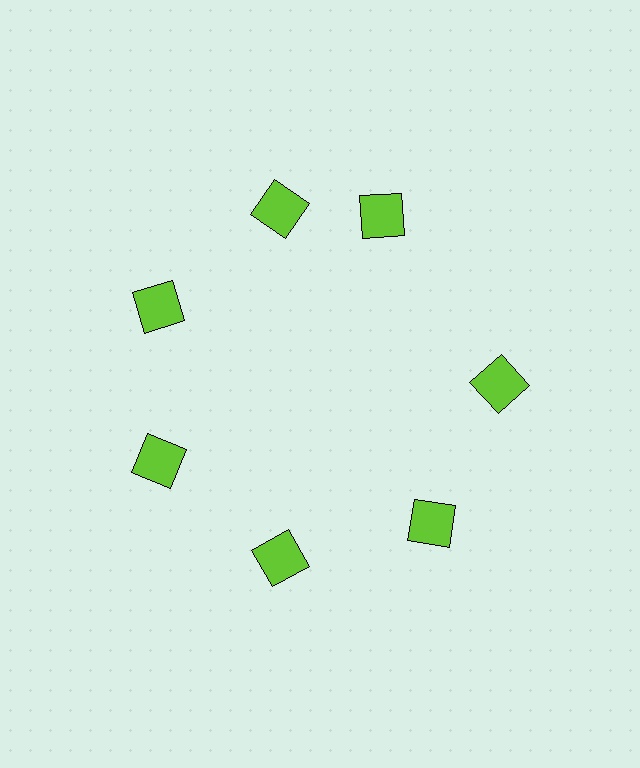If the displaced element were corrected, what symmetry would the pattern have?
It would have 7-fold rotational symmetry — the pattern would map onto itself every 51 degrees.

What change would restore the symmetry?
The symmetry would be restored by rotating it back into even spacing with its neighbors so that all 7 squares sit at equal angles and equal distance from the center.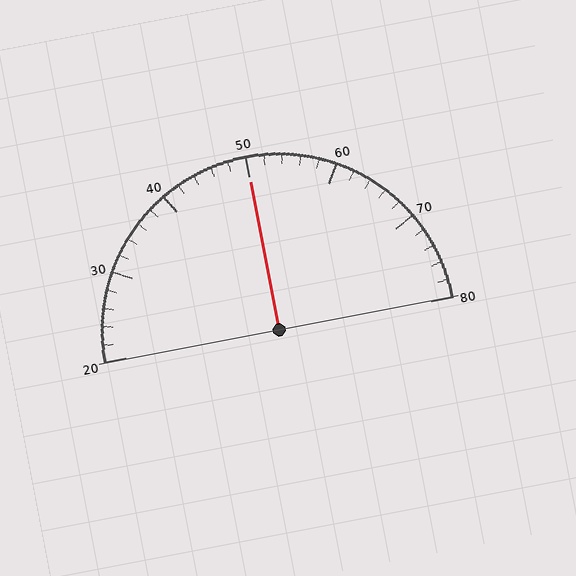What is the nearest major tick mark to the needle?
The nearest major tick mark is 50.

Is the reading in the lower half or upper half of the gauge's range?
The reading is in the upper half of the range (20 to 80).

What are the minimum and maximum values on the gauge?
The gauge ranges from 20 to 80.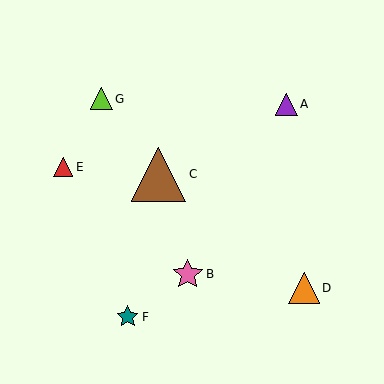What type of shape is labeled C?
Shape C is a brown triangle.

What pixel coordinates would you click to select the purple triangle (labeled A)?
Click at (287, 104) to select the purple triangle A.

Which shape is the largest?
The brown triangle (labeled C) is the largest.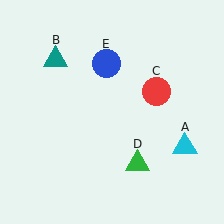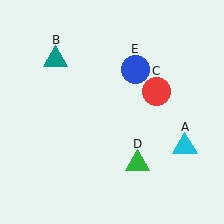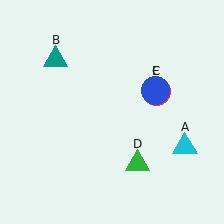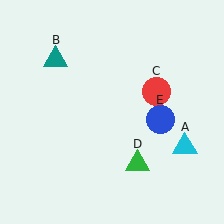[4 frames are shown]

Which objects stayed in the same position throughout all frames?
Cyan triangle (object A) and teal triangle (object B) and red circle (object C) and green triangle (object D) remained stationary.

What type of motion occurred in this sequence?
The blue circle (object E) rotated clockwise around the center of the scene.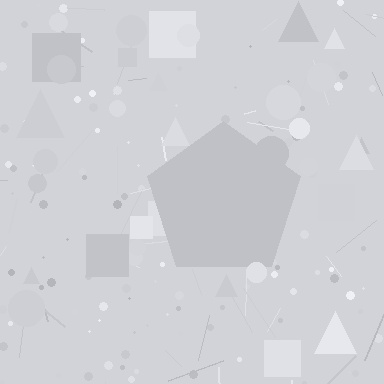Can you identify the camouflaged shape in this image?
The camouflaged shape is a pentagon.